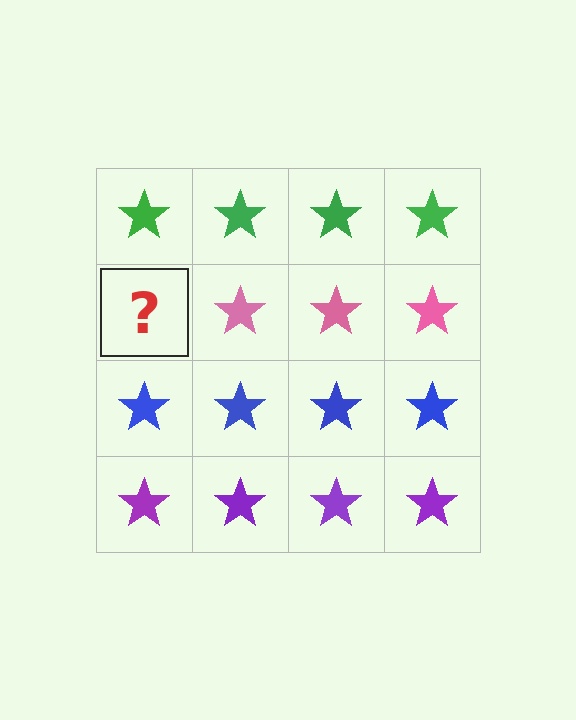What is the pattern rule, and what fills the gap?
The rule is that each row has a consistent color. The gap should be filled with a pink star.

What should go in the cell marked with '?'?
The missing cell should contain a pink star.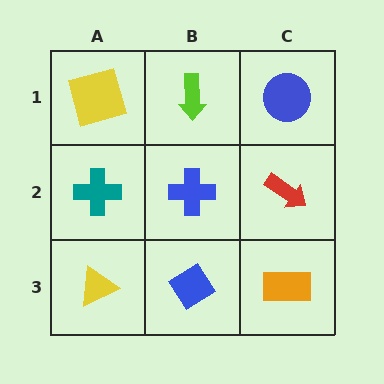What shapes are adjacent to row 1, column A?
A teal cross (row 2, column A), a lime arrow (row 1, column B).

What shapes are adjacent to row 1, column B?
A blue cross (row 2, column B), a yellow square (row 1, column A), a blue circle (row 1, column C).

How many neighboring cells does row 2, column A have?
3.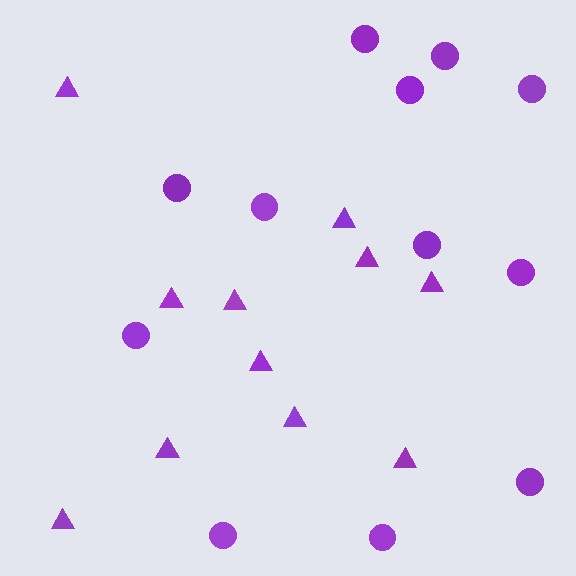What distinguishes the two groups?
There are 2 groups: one group of triangles (11) and one group of circles (12).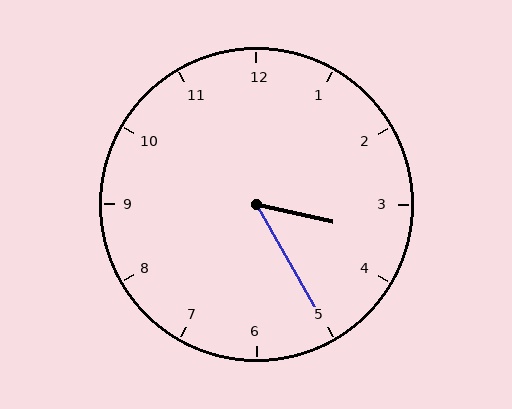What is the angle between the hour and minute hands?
Approximately 48 degrees.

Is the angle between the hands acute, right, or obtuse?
It is acute.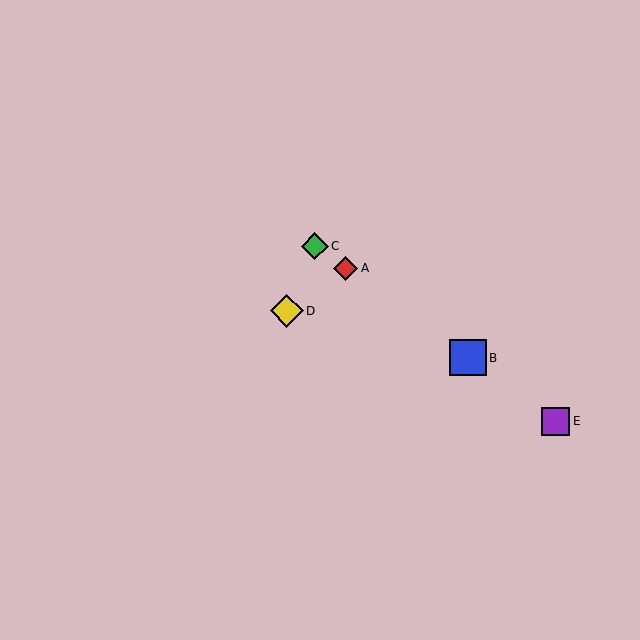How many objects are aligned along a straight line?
4 objects (A, B, C, E) are aligned along a straight line.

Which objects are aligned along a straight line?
Objects A, B, C, E are aligned along a straight line.